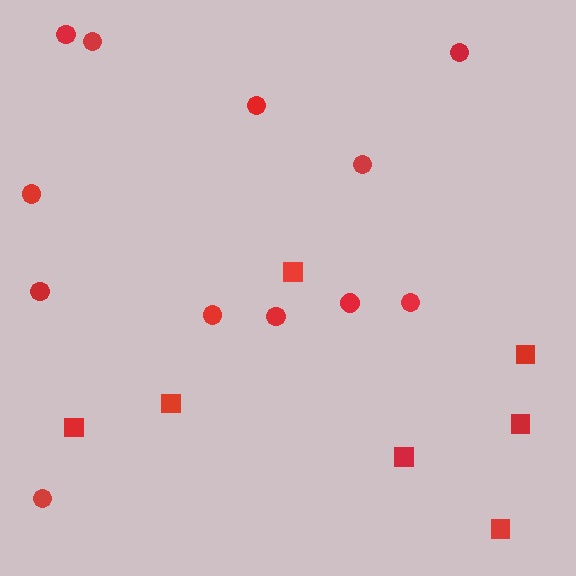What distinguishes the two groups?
There are 2 groups: one group of circles (12) and one group of squares (7).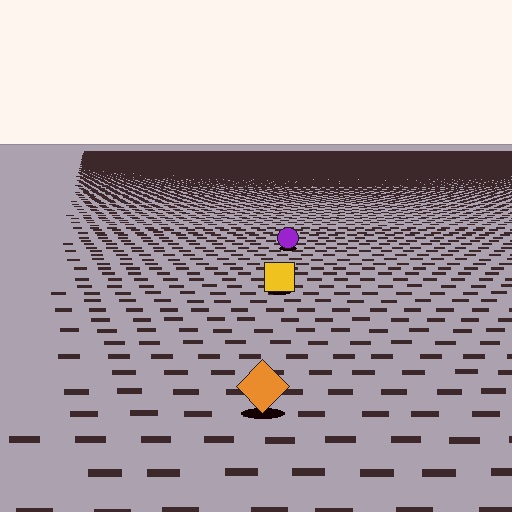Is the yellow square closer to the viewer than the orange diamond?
No. The orange diamond is closer — you can tell from the texture gradient: the ground texture is coarser near it.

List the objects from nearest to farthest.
From nearest to farthest: the orange diamond, the yellow square, the purple circle.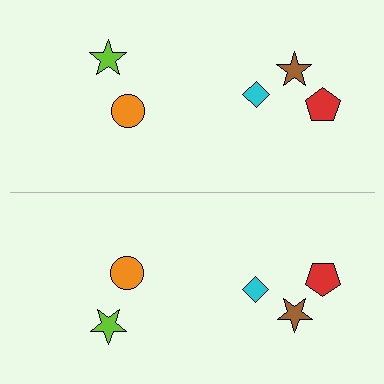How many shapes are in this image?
There are 10 shapes in this image.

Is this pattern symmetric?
Yes, this pattern has bilateral (reflection) symmetry.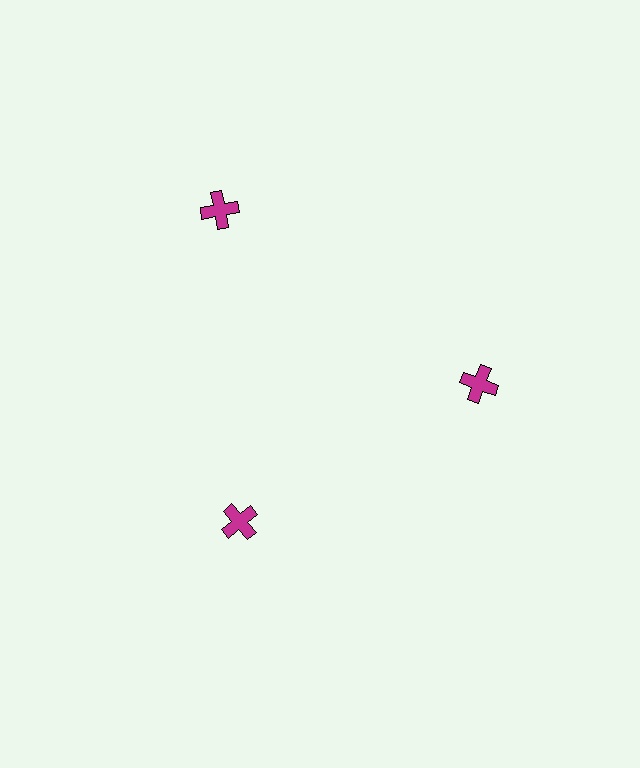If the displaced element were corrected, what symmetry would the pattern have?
It would have 3-fold rotational symmetry — the pattern would map onto itself every 120 degrees.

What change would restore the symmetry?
The symmetry would be restored by moving it inward, back onto the ring so that all 3 crosses sit at equal angles and equal distance from the center.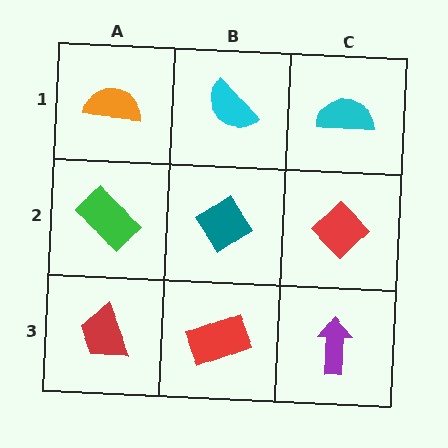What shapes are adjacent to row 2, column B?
A cyan semicircle (row 1, column B), a red rectangle (row 3, column B), a green rectangle (row 2, column A), a red diamond (row 2, column C).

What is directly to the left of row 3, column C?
A red rectangle.